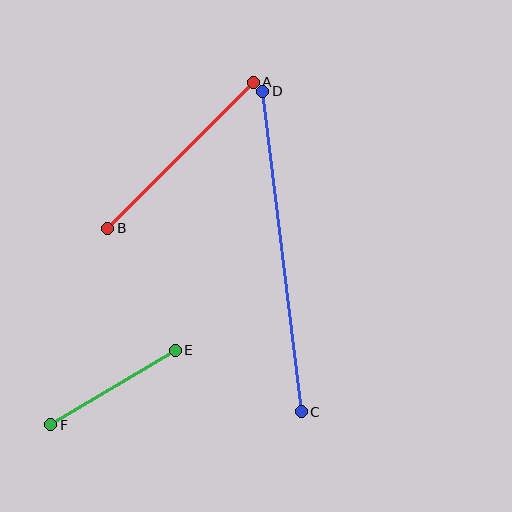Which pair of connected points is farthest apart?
Points C and D are farthest apart.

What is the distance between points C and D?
The distance is approximately 323 pixels.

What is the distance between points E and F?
The distance is approximately 145 pixels.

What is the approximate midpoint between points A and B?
The midpoint is at approximately (180, 155) pixels.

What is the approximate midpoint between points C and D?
The midpoint is at approximately (282, 252) pixels.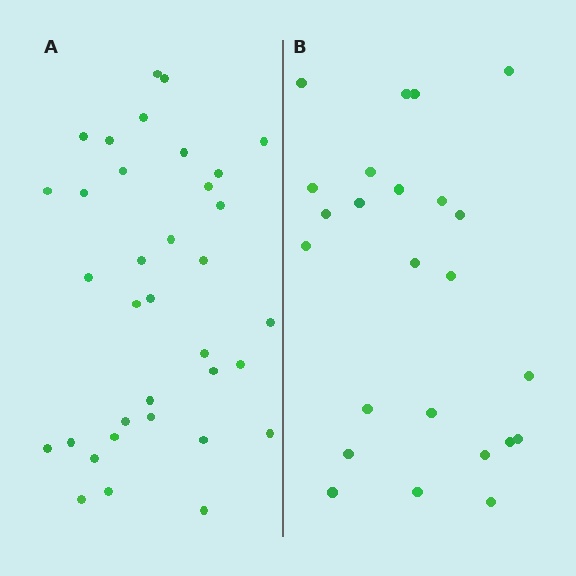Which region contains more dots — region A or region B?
Region A (the left region) has more dots.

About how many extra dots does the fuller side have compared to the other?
Region A has roughly 12 or so more dots than region B.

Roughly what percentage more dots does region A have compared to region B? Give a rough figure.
About 45% more.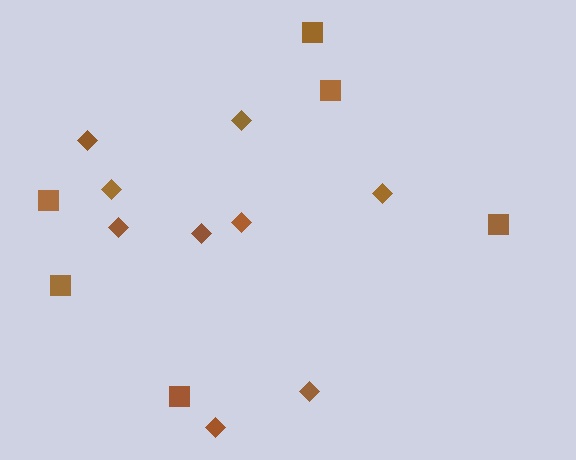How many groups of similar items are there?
There are 2 groups: one group of diamonds (9) and one group of squares (6).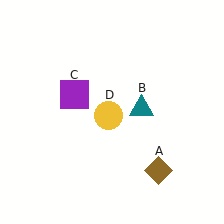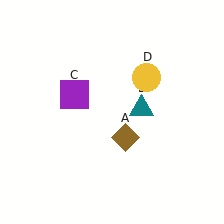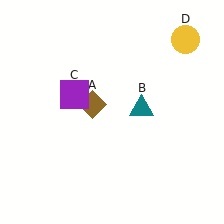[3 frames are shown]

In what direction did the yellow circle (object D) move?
The yellow circle (object D) moved up and to the right.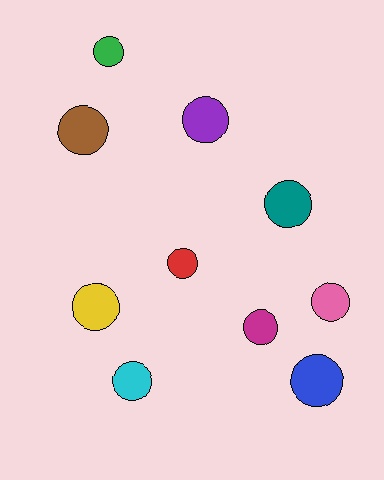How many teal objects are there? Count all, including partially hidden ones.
There is 1 teal object.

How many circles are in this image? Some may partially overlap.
There are 10 circles.